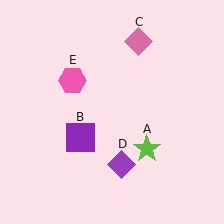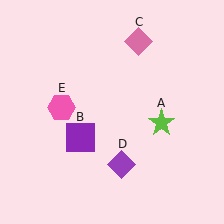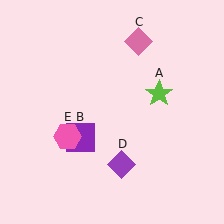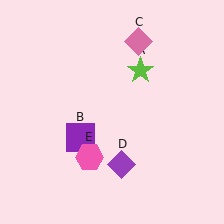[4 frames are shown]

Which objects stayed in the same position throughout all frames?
Purple square (object B) and pink diamond (object C) and purple diamond (object D) remained stationary.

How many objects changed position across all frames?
2 objects changed position: lime star (object A), pink hexagon (object E).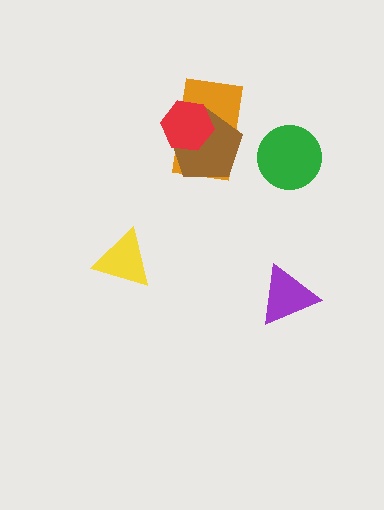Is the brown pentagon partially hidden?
Yes, it is partially covered by another shape.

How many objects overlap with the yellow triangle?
0 objects overlap with the yellow triangle.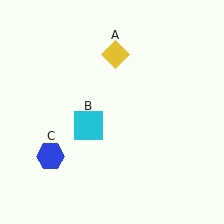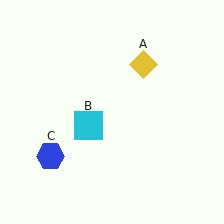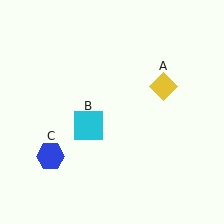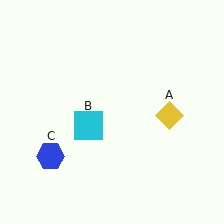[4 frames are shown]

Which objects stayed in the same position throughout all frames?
Cyan square (object B) and blue hexagon (object C) remained stationary.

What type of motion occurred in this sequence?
The yellow diamond (object A) rotated clockwise around the center of the scene.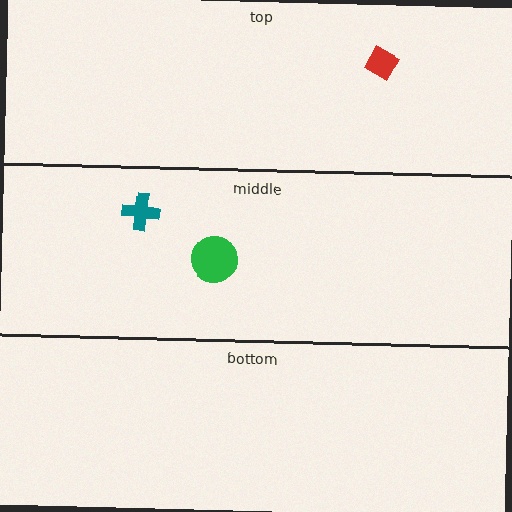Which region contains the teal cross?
The middle region.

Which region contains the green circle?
The middle region.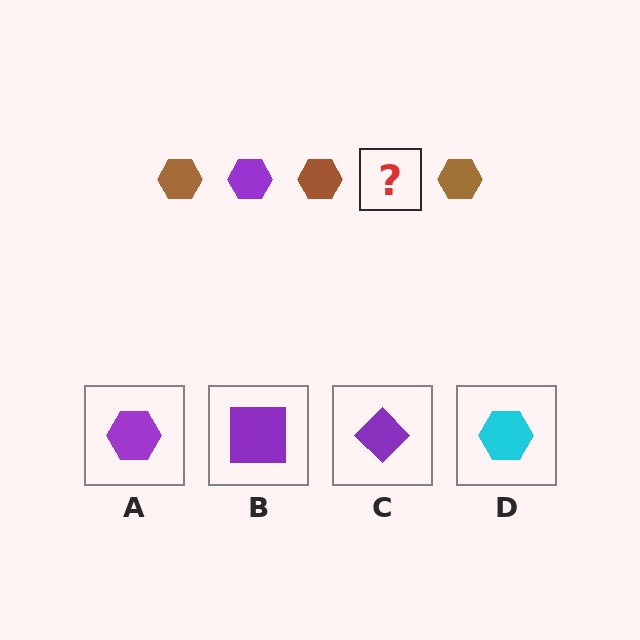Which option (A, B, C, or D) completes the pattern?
A.